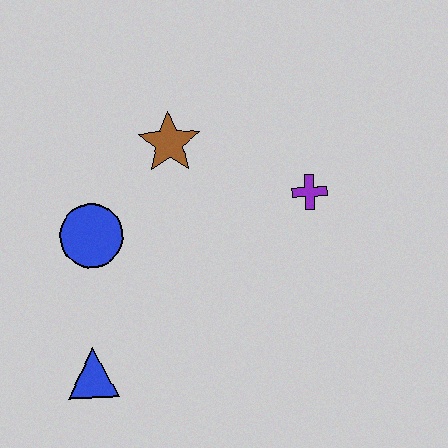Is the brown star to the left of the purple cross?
Yes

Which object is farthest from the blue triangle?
The purple cross is farthest from the blue triangle.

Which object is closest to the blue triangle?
The blue circle is closest to the blue triangle.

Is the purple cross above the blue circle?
Yes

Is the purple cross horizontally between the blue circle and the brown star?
No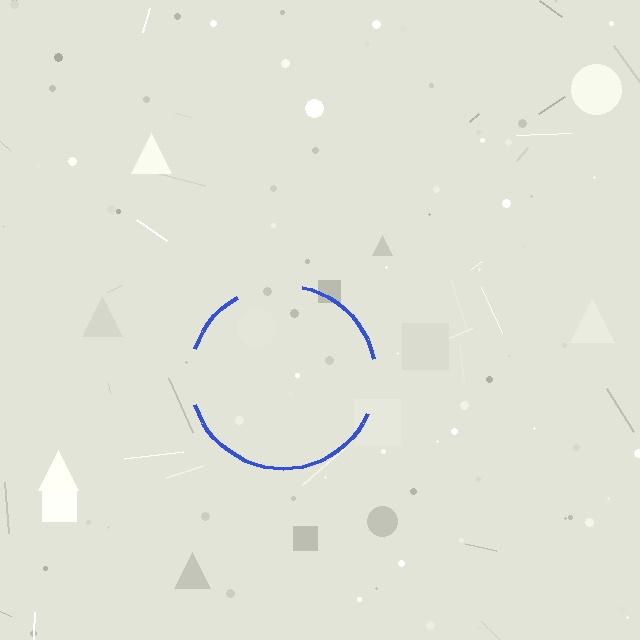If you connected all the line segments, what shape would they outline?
They would outline a circle.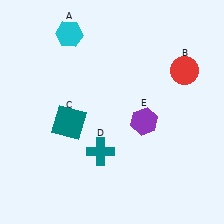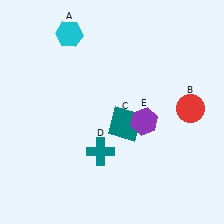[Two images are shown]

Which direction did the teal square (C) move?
The teal square (C) moved right.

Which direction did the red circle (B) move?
The red circle (B) moved down.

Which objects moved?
The objects that moved are: the red circle (B), the teal square (C).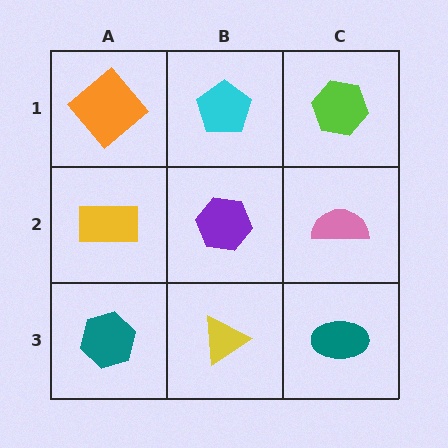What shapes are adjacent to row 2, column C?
A lime hexagon (row 1, column C), a teal ellipse (row 3, column C), a purple hexagon (row 2, column B).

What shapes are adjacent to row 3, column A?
A yellow rectangle (row 2, column A), a yellow triangle (row 3, column B).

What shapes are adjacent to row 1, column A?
A yellow rectangle (row 2, column A), a cyan pentagon (row 1, column B).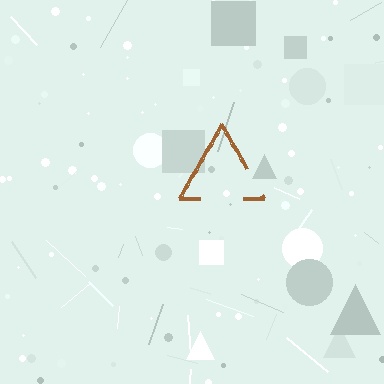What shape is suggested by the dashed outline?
The dashed outline suggests a triangle.